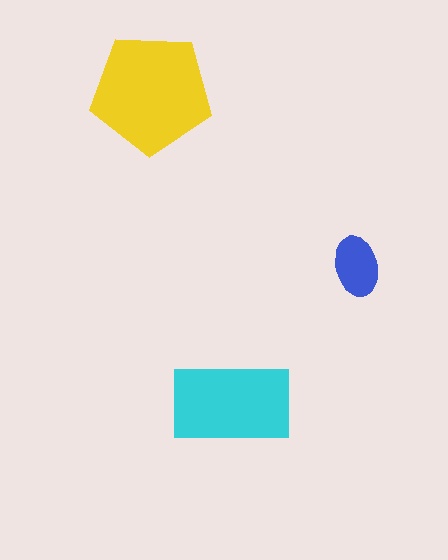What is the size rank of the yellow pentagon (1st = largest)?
1st.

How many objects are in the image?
There are 3 objects in the image.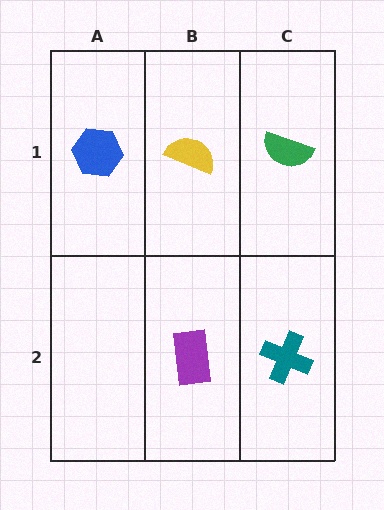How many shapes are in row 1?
3 shapes.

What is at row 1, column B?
A yellow semicircle.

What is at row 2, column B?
A purple rectangle.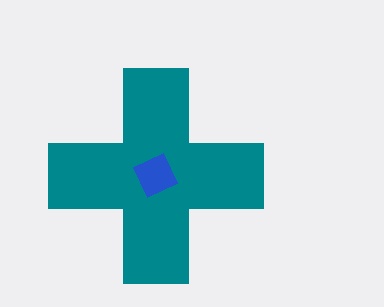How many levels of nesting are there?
2.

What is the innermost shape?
The blue diamond.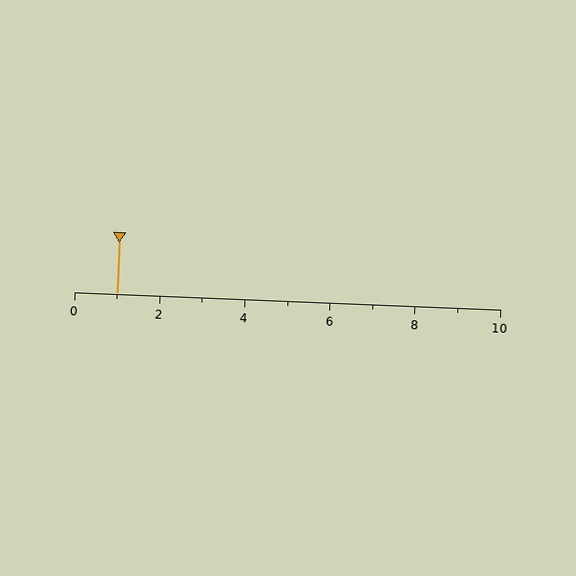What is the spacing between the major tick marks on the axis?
The major ticks are spaced 2 apart.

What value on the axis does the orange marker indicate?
The marker indicates approximately 1.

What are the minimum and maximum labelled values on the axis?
The axis runs from 0 to 10.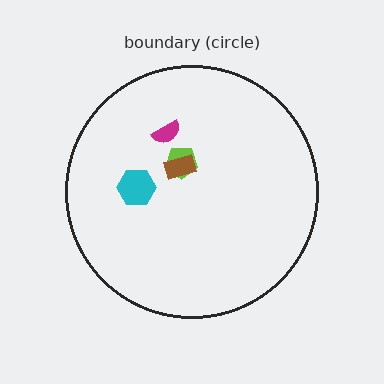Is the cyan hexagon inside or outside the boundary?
Inside.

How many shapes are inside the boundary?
4 inside, 0 outside.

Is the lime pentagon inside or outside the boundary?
Inside.